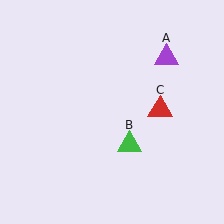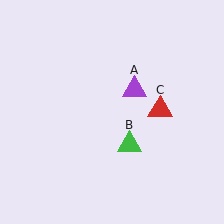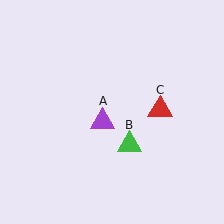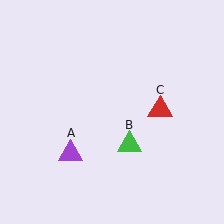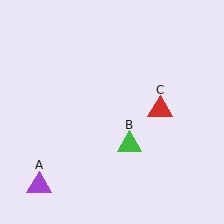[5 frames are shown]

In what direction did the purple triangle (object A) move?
The purple triangle (object A) moved down and to the left.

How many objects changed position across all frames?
1 object changed position: purple triangle (object A).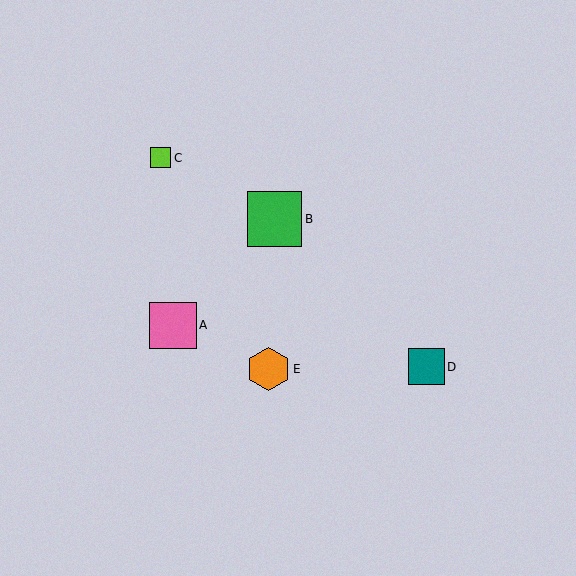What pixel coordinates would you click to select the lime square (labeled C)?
Click at (161, 158) to select the lime square C.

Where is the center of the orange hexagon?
The center of the orange hexagon is at (269, 369).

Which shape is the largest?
The green square (labeled B) is the largest.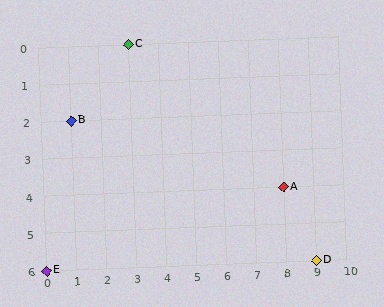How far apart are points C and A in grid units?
Points C and A are 5 columns and 4 rows apart (about 6.4 grid units diagonally).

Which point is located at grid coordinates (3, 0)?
Point C is at (3, 0).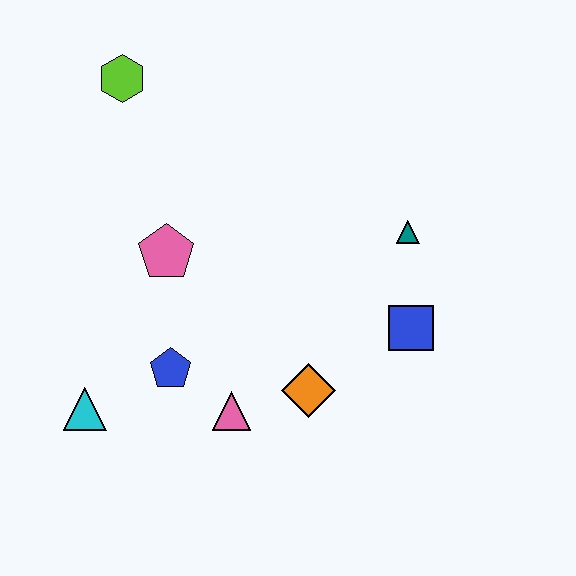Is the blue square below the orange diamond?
No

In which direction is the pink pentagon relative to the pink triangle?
The pink pentagon is above the pink triangle.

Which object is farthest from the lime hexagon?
The blue square is farthest from the lime hexagon.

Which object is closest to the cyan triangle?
The blue pentagon is closest to the cyan triangle.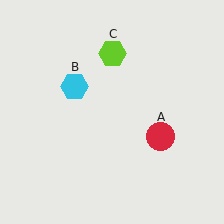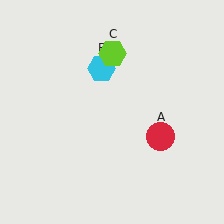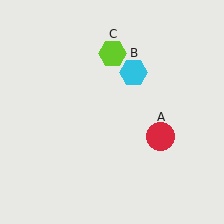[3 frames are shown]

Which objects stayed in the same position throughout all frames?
Red circle (object A) and lime hexagon (object C) remained stationary.